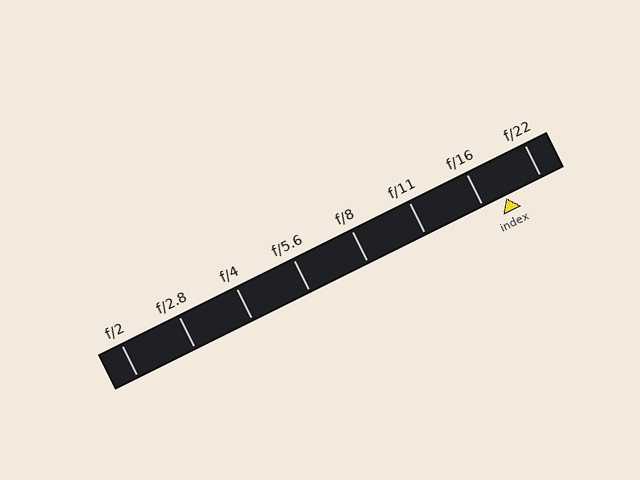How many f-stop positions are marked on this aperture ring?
There are 8 f-stop positions marked.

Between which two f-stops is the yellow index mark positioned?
The index mark is between f/16 and f/22.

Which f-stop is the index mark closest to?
The index mark is closest to f/16.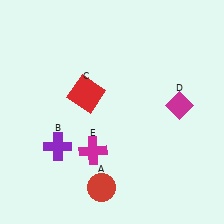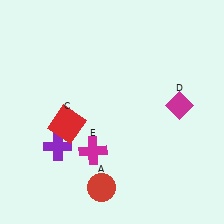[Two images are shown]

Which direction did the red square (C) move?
The red square (C) moved down.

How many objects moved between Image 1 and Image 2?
1 object moved between the two images.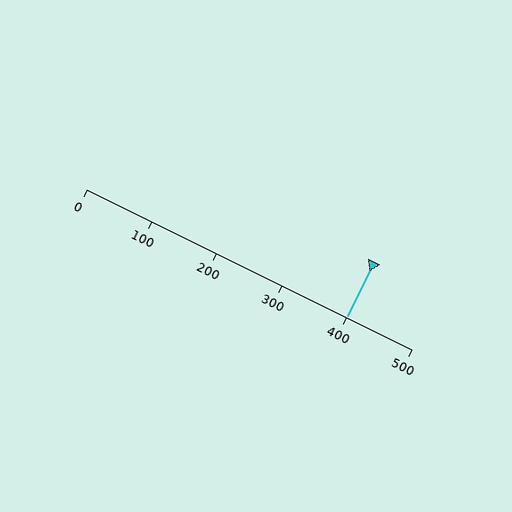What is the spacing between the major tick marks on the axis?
The major ticks are spaced 100 apart.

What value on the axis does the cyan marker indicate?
The marker indicates approximately 400.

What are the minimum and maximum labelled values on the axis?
The axis runs from 0 to 500.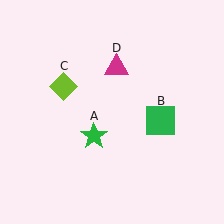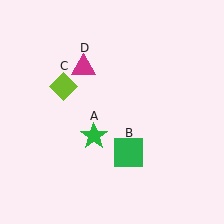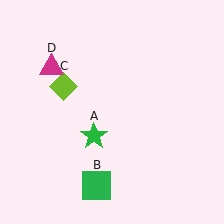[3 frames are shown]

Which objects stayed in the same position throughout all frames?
Green star (object A) and lime diamond (object C) remained stationary.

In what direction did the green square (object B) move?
The green square (object B) moved down and to the left.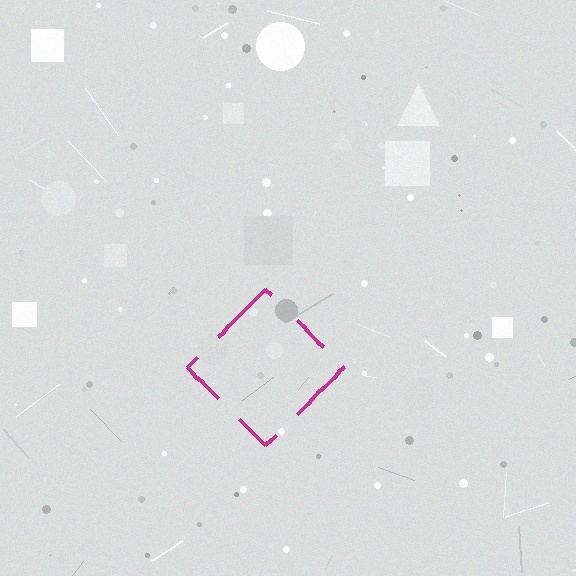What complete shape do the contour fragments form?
The contour fragments form a diamond.